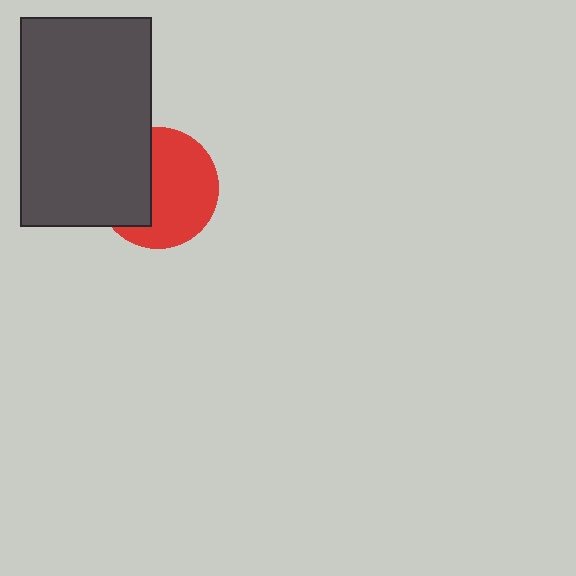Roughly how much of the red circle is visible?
About half of it is visible (roughly 62%).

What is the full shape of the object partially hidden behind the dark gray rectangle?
The partially hidden object is a red circle.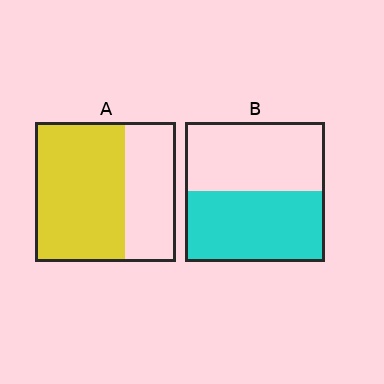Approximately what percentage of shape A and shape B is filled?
A is approximately 65% and B is approximately 50%.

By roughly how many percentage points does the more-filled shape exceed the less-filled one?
By roughly 15 percentage points (A over B).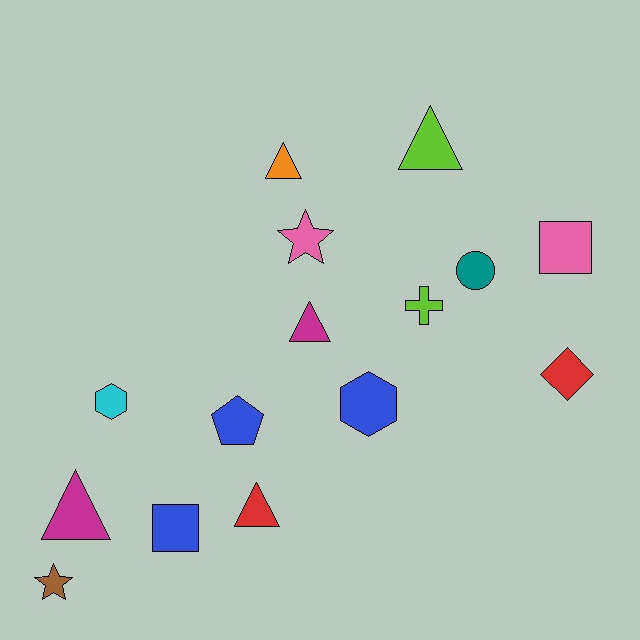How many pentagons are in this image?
There is 1 pentagon.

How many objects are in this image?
There are 15 objects.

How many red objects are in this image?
There are 2 red objects.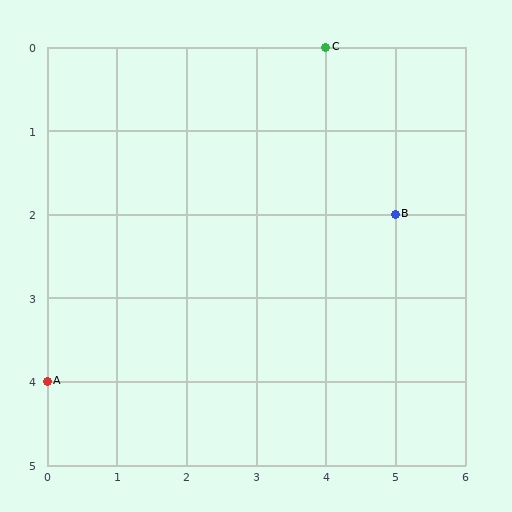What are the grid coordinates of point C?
Point C is at grid coordinates (4, 0).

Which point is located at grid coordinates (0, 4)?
Point A is at (0, 4).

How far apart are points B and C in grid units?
Points B and C are 1 column and 2 rows apart (about 2.2 grid units diagonally).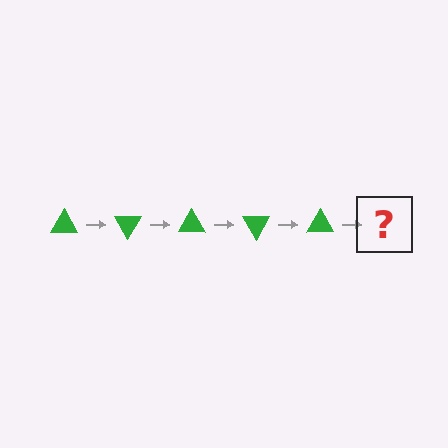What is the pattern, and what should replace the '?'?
The pattern is that the triangle rotates 60 degrees each step. The '?' should be a green triangle rotated 300 degrees.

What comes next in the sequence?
The next element should be a green triangle rotated 300 degrees.